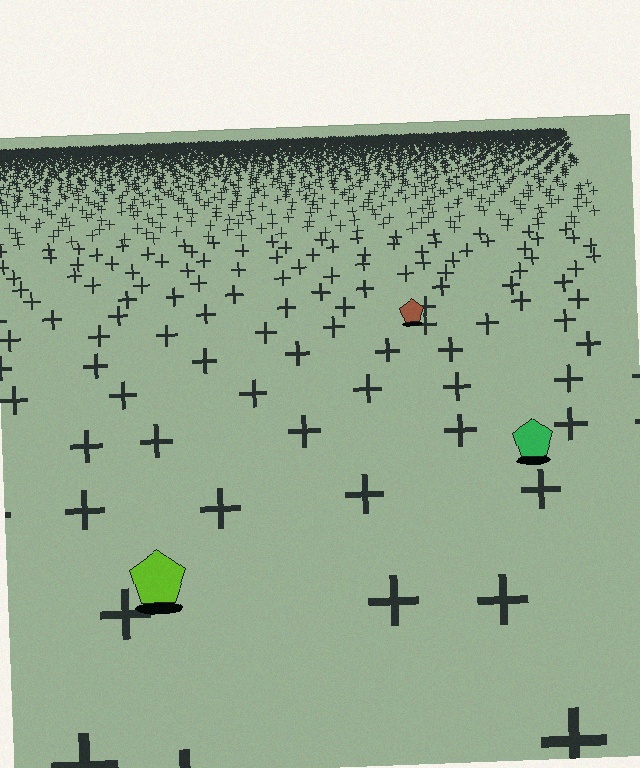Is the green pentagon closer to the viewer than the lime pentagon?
No. The lime pentagon is closer — you can tell from the texture gradient: the ground texture is coarser near it.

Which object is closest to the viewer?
The lime pentagon is closest. The texture marks near it are larger and more spread out.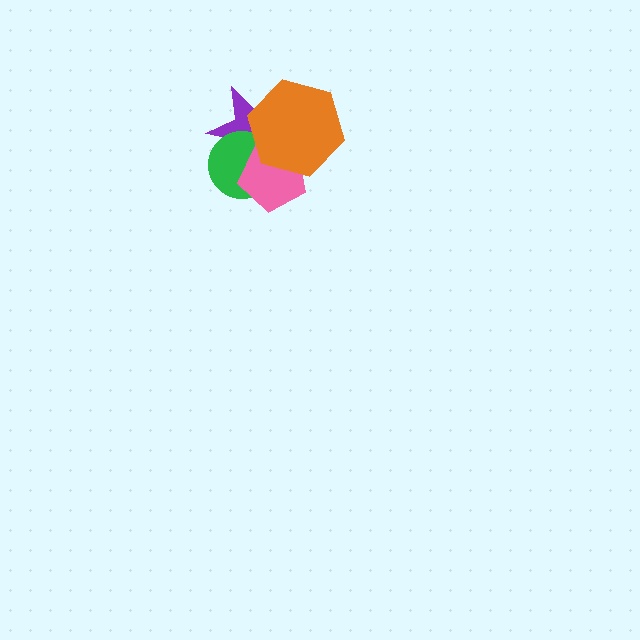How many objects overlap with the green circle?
3 objects overlap with the green circle.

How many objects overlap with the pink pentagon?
3 objects overlap with the pink pentagon.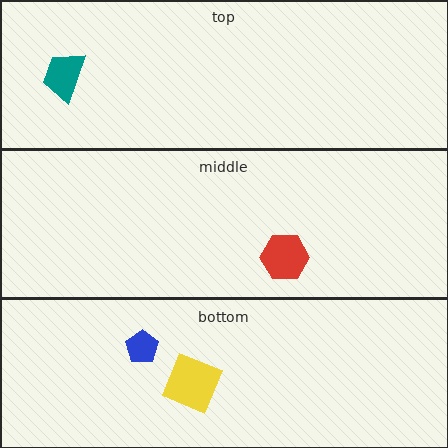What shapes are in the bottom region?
The blue pentagon, the yellow square.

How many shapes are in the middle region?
1.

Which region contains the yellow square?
The bottom region.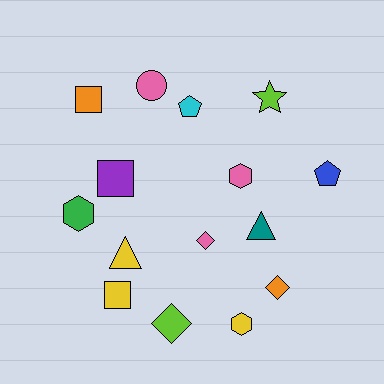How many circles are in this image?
There is 1 circle.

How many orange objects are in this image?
There are 2 orange objects.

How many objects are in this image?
There are 15 objects.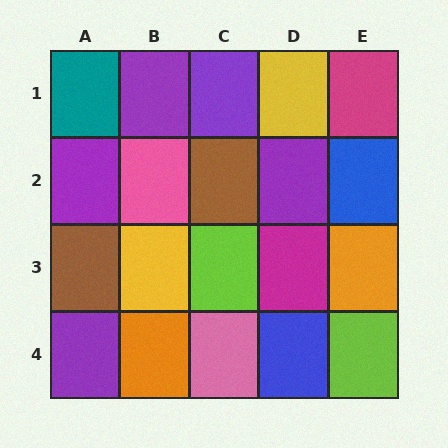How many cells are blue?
2 cells are blue.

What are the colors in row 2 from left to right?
Purple, pink, brown, purple, blue.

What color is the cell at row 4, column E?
Lime.